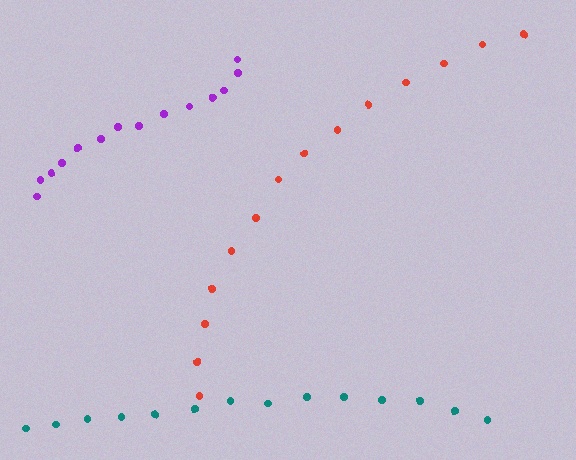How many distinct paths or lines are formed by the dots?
There are 3 distinct paths.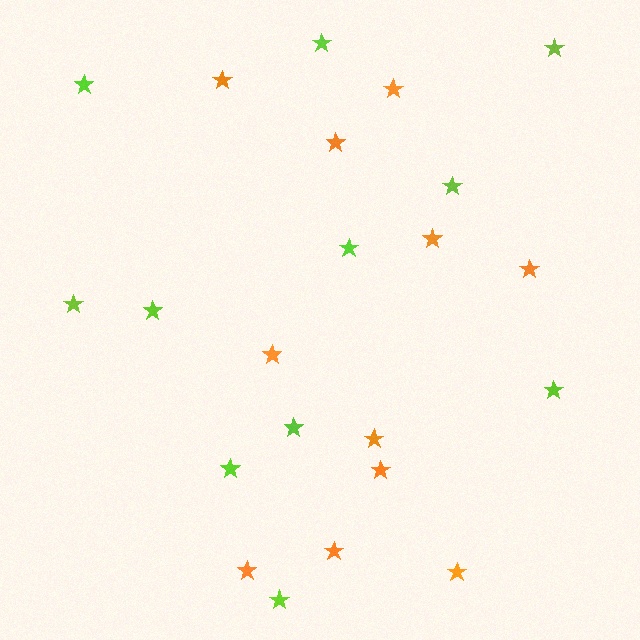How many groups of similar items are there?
There are 2 groups: one group of lime stars (11) and one group of orange stars (11).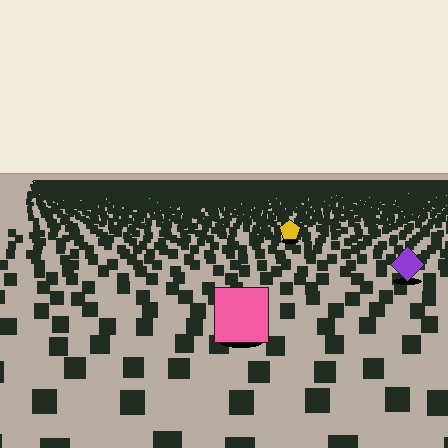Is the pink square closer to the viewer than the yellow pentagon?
Yes. The pink square is closer — you can tell from the texture gradient: the ground texture is coarser near it.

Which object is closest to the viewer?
The pink square is closest. The texture marks near it are larger and more spread out.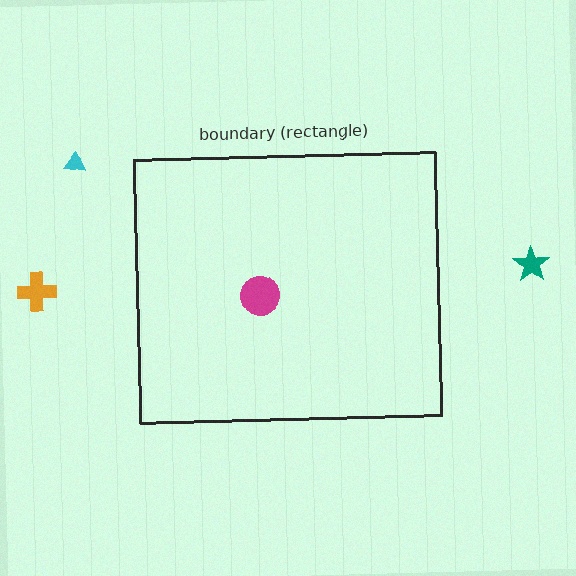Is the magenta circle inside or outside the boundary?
Inside.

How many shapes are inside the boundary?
1 inside, 3 outside.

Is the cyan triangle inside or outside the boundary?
Outside.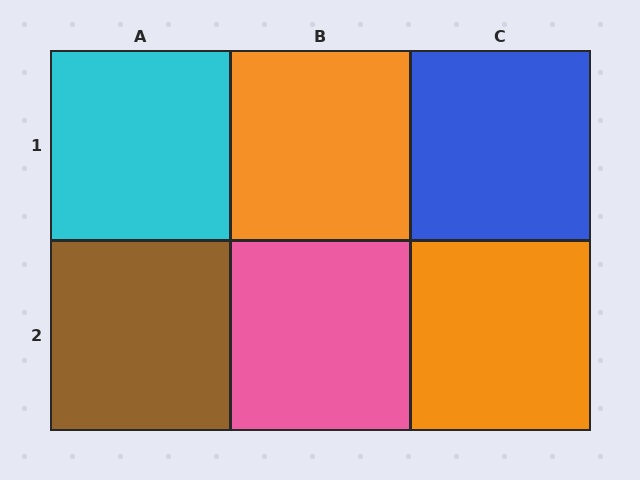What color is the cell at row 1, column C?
Blue.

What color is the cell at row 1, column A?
Cyan.